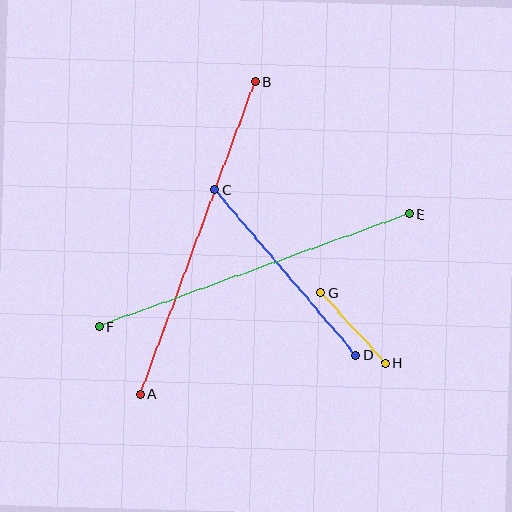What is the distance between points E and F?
The distance is approximately 330 pixels.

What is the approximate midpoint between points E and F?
The midpoint is at approximately (254, 270) pixels.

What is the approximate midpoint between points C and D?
The midpoint is at approximately (285, 272) pixels.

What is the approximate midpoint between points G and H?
The midpoint is at approximately (353, 327) pixels.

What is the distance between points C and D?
The distance is approximately 218 pixels.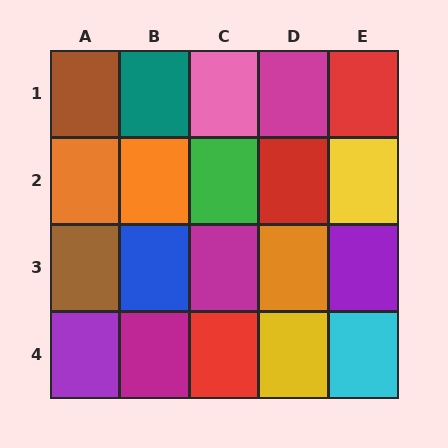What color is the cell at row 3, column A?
Brown.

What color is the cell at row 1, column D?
Magenta.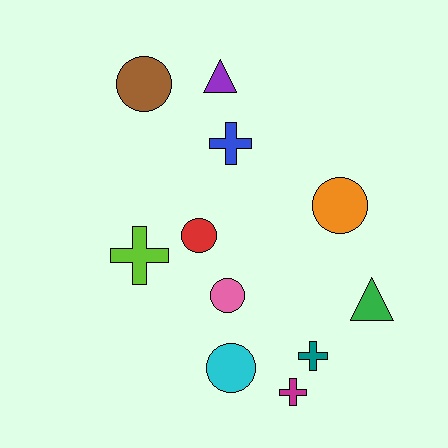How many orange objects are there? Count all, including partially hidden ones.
There is 1 orange object.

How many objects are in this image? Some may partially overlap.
There are 11 objects.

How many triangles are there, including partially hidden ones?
There are 2 triangles.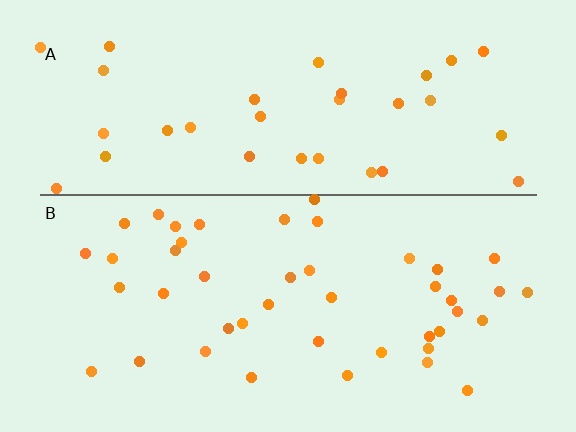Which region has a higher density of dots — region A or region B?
B (the bottom).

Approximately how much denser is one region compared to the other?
Approximately 1.3× — region B over region A.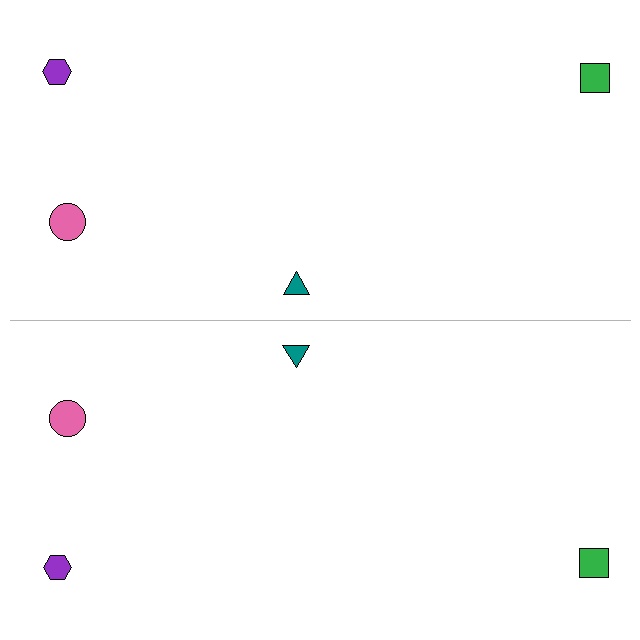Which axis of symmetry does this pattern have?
The pattern has a horizontal axis of symmetry running through the center of the image.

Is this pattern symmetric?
Yes, this pattern has bilateral (reflection) symmetry.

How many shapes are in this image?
There are 8 shapes in this image.